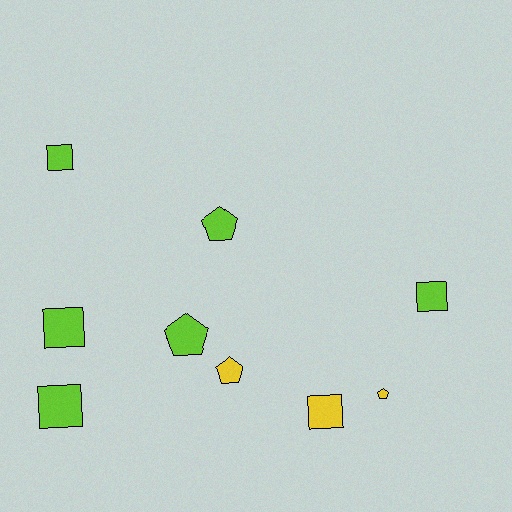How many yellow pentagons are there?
There are 2 yellow pentagons.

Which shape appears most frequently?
Square, with 5 objects.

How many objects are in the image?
There are 9 objects.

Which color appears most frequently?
Lime, with 6 objects.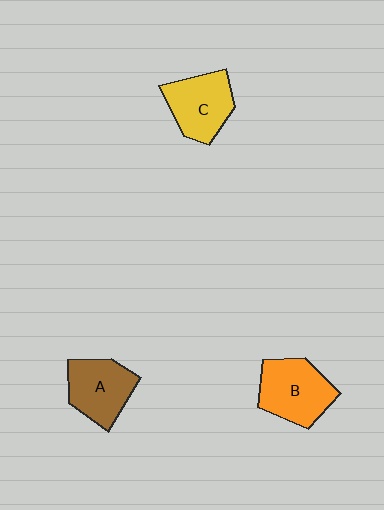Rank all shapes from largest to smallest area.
From largest to smallest: B (orange), C (yellow), A (brown).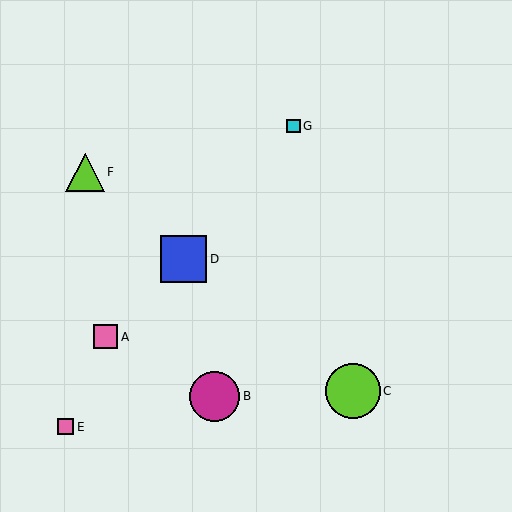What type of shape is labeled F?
Shape F is a lime triangle.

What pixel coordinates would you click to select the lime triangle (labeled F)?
Click at (85, 172) to select the lime triangle F.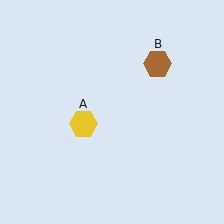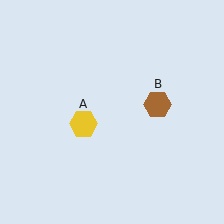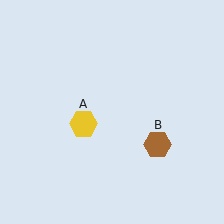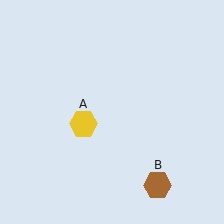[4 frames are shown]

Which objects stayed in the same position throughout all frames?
Yellow hexagon (object A) remained stationary.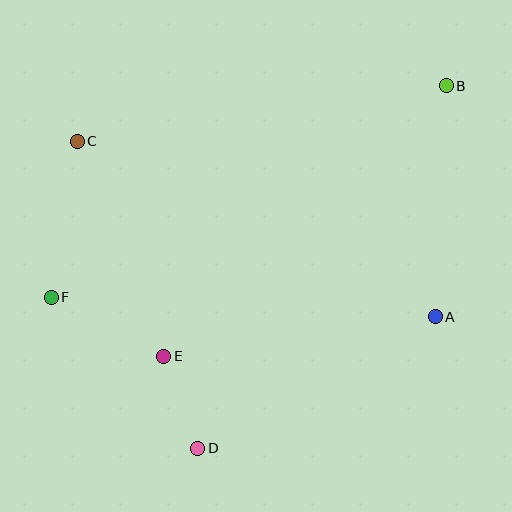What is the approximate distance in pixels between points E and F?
The distance between E and F is approximately 127 pixels.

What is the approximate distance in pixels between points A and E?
The distance between A and E is approximately 275 pixels.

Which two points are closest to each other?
Points D and E are closest to each other.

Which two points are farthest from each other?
Points B and F are farthest from each other.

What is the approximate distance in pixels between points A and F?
The distance between A and F is approximately 384 pixels.